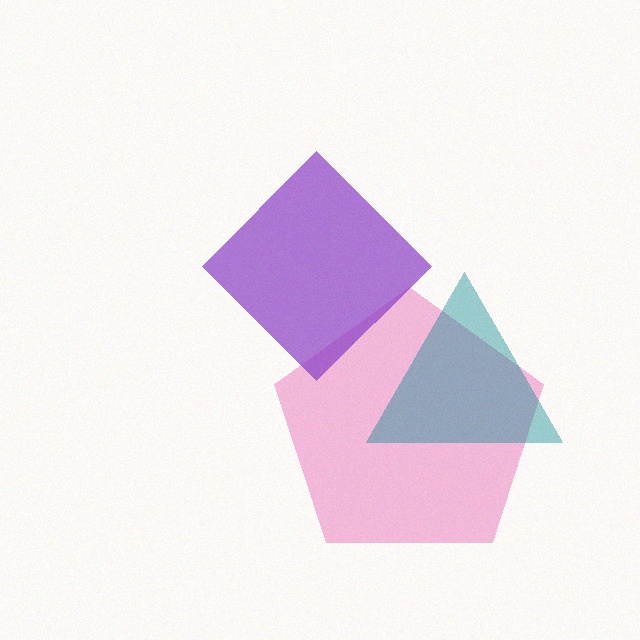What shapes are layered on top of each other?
The layered shapes are: a pink pentagon, a teal triangle, a purple diamond.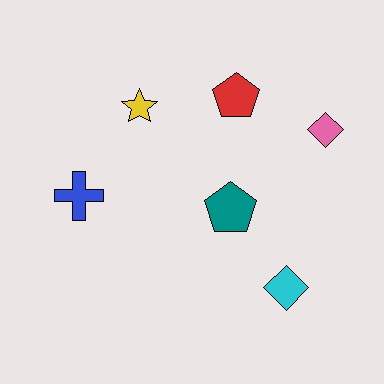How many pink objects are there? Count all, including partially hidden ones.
There is 1 pink object.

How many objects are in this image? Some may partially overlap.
There are 6 objects.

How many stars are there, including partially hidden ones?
There is 1 star.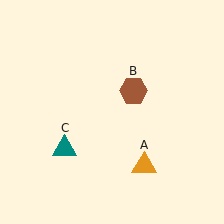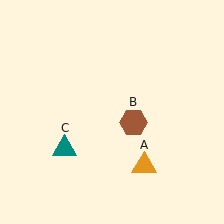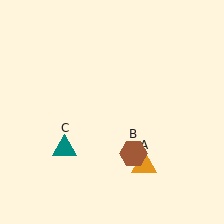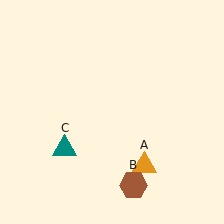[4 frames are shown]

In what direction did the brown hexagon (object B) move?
The brown hexagon (object B) moved down.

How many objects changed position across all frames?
1 object changed position: brown hexagon (object B).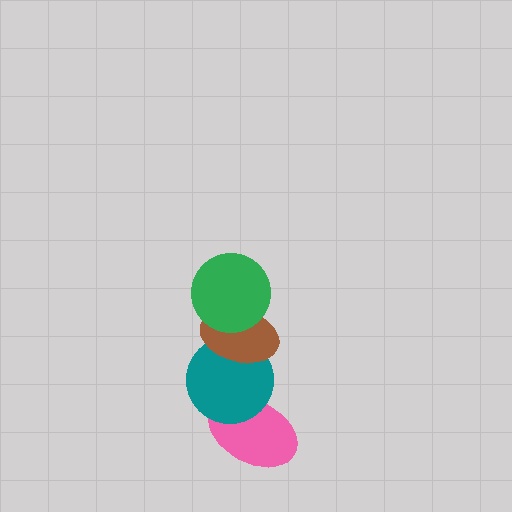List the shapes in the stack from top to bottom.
From top to bottom: the green circle, the brown ellipse, the teal circle, the pink ellipse.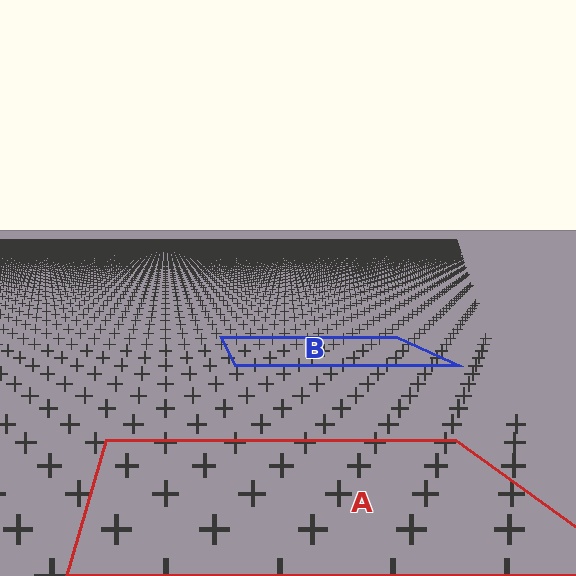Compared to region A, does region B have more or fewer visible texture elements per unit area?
Region B has more texture elements per unit area — they are packed more densely because it is farther away.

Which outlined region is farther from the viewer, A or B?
Region B is farther from the viewer — the texture elements inside it appear smaller and more densely packed.